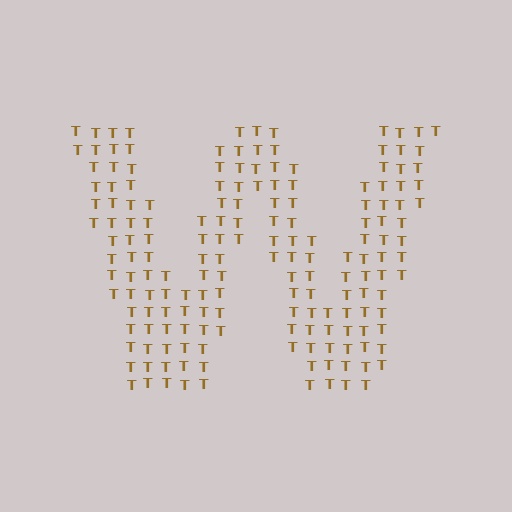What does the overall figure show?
The overall figure shows the letter W.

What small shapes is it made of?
It is made of small letter T's.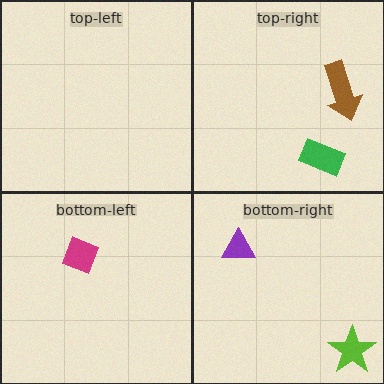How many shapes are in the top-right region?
2.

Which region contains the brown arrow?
The top-right region.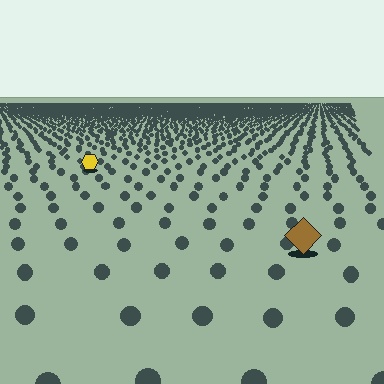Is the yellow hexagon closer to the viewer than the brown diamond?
No. The brown diamond is closer — you can tell from the texture gradient: the ground texture is coarser near it.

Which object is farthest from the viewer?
The yellow hexagon is farthest from the viewer. It appears smaller and the ground texture around it is denser.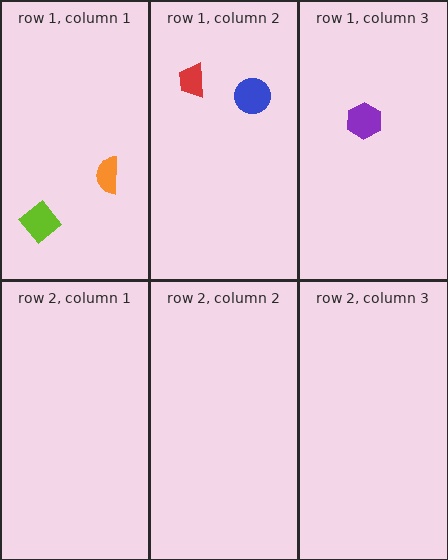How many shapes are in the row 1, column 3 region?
1.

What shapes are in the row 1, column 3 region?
The purple hexagon.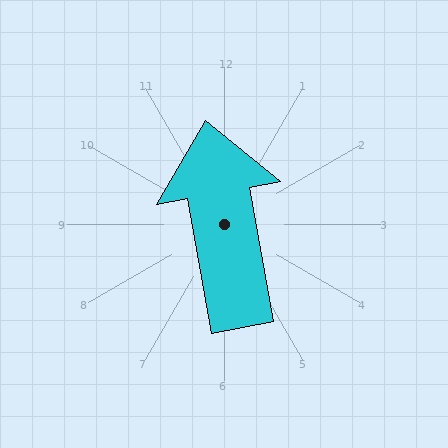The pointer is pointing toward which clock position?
Roughly 12 o'clock.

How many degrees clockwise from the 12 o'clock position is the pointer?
Approximately 350 degrees.